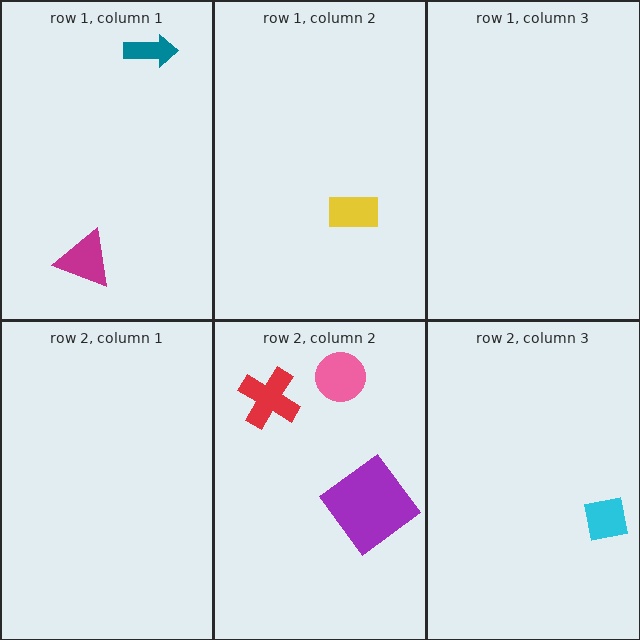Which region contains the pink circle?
The row 2, column 2 region.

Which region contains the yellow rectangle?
The row 1, column 2 region.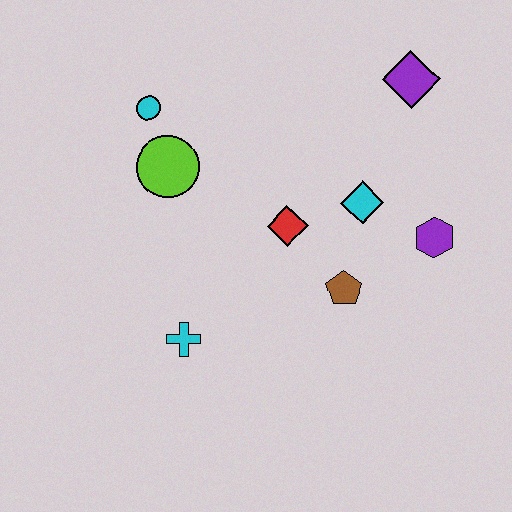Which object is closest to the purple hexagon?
The cyan diamond is closest to the purple hexagon.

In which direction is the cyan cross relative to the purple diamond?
The cyan cross is below the purple diamond.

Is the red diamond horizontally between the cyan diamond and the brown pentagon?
No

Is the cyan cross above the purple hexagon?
No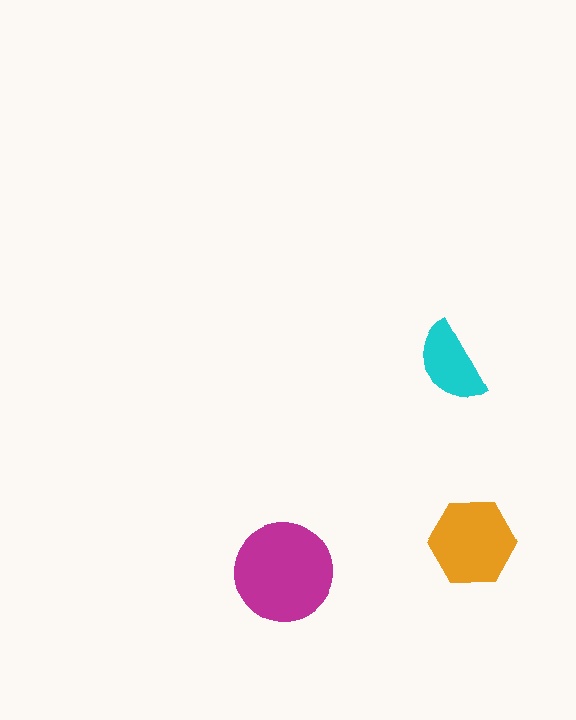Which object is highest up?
The cyan semicircle is topmost.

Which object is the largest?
The magenta circle.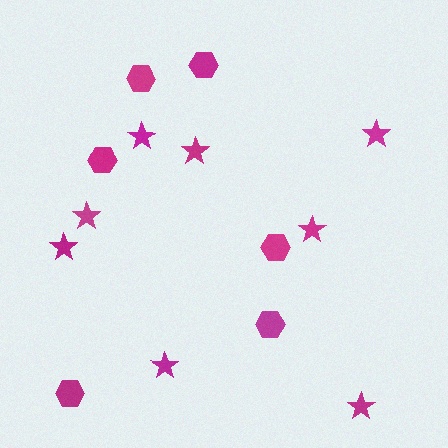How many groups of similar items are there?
There are 2 groups: one group of stars (8) and one group of hexagons (6).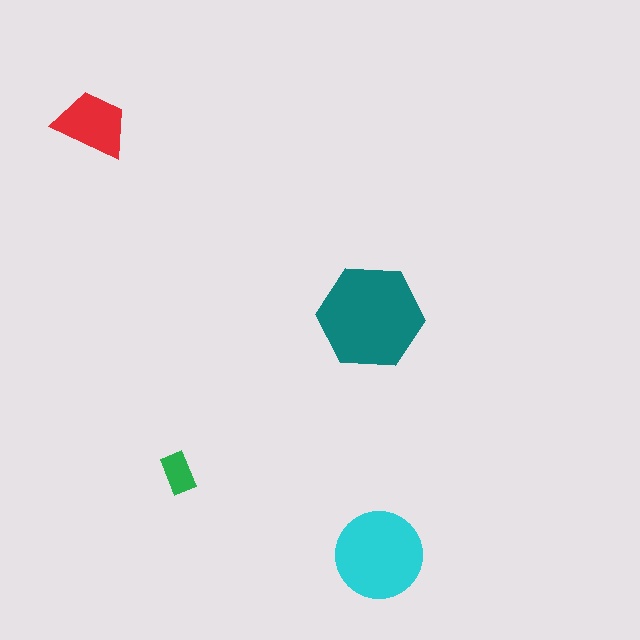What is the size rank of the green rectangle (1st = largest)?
4th.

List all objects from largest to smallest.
The teal hexagon, the cyan circle, the red trapezoid, the green rectangle.